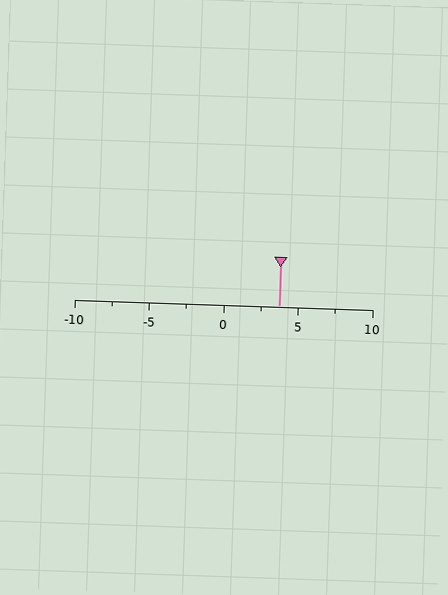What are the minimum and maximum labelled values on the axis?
The axis runs from -10 to 10.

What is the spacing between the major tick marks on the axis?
The major ticks are spaced 5 apart.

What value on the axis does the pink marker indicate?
The marker indicates approximately 3.8.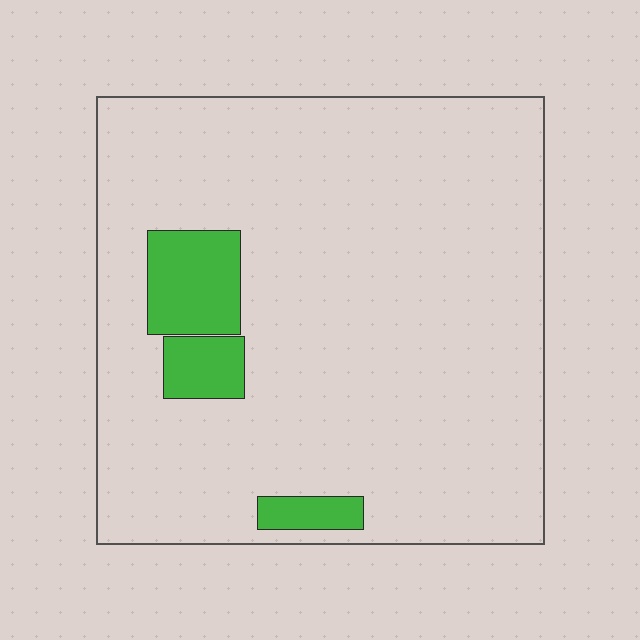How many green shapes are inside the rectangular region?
3.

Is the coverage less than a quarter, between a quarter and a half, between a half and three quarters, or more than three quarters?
Less than a quarter.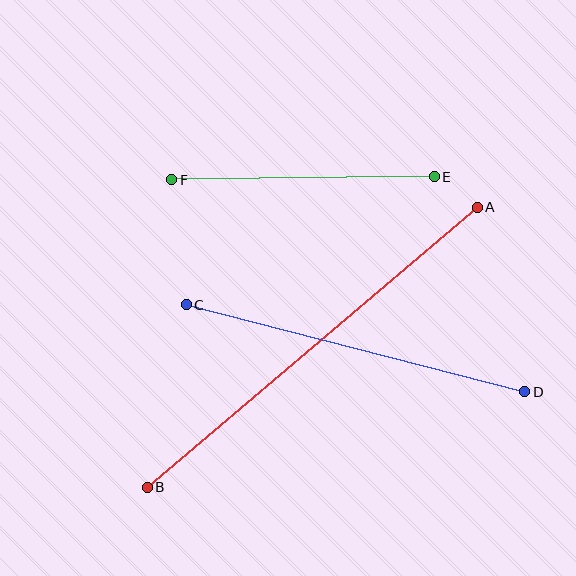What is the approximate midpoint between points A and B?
The midpoint is at approximately (312, 347) pixels.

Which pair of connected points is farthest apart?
Points A and B are farthest apart.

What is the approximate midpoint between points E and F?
The midpoint is at approximately (303, 178) pixels.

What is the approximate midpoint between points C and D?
The midpoint is at approximately (355, 348) pixels.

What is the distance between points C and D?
The distance is approximately 350 pixels.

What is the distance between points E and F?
The distance is approximately 262 pixels.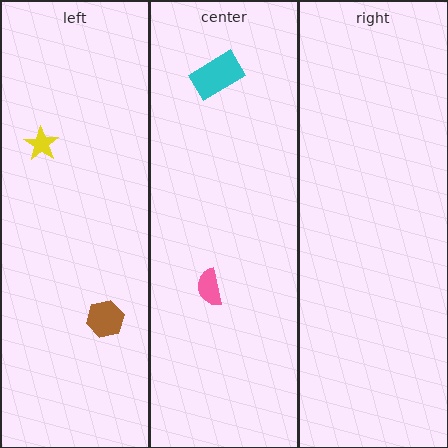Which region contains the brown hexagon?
The left region.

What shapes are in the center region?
The pink semicircle, the cyan rectangle.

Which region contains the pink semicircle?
The center region.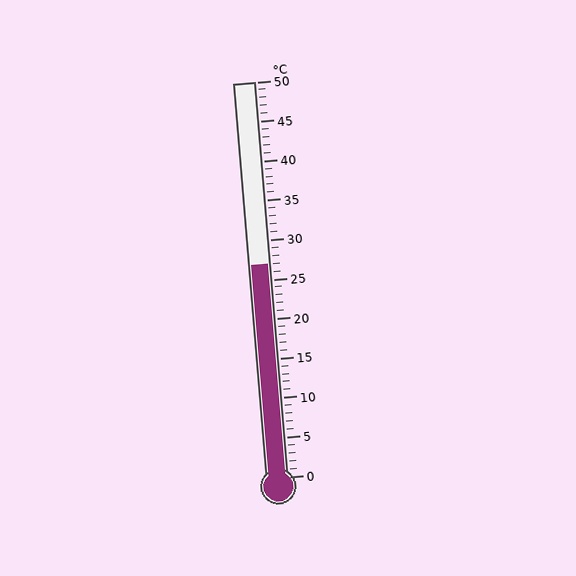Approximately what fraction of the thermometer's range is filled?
The thermometer is filled to approximately 55% of its range.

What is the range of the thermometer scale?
The thermometer scale ranges from 0°C to 50°C.